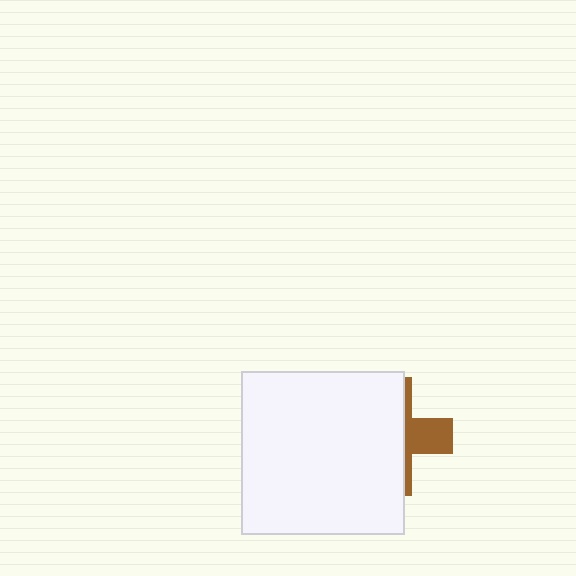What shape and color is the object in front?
The object in front is a white square.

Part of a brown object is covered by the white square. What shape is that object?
It is a cross.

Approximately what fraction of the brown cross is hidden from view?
Roughly 69% of the brown cross is hidden behind the white square.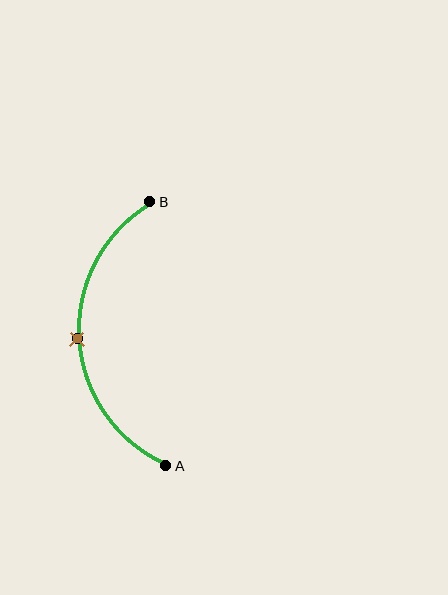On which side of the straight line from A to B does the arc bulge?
The arc bulges to the left of the straight line connecting A and B.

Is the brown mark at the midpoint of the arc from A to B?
Yes. The brown mark lies on the arc at equal arc-length from both A and B — it is the arc midpoint.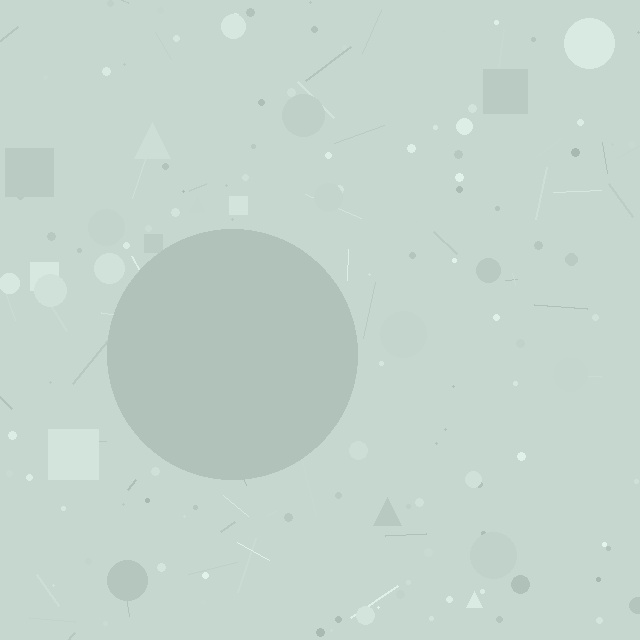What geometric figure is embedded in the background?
A circle is embedded in the background.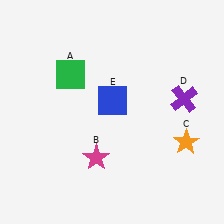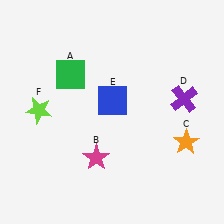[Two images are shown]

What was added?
A lime star (F) was added in Image 2.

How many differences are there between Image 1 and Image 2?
There is 1 difference between the two images.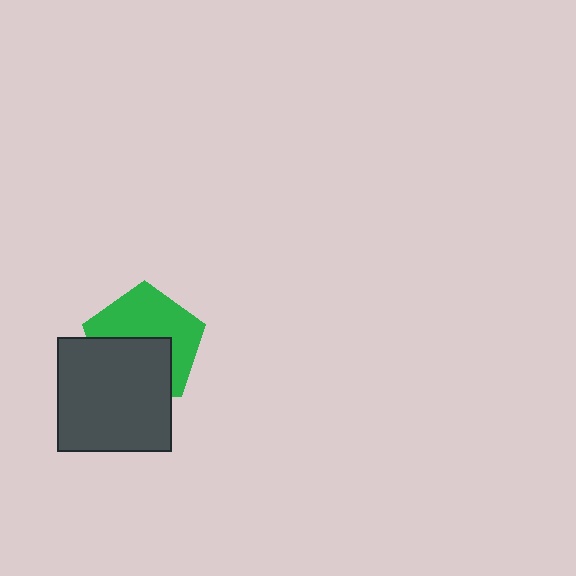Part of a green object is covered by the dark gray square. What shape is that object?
It is a pentagon.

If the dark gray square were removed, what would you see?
You would see the complete green pentagon.